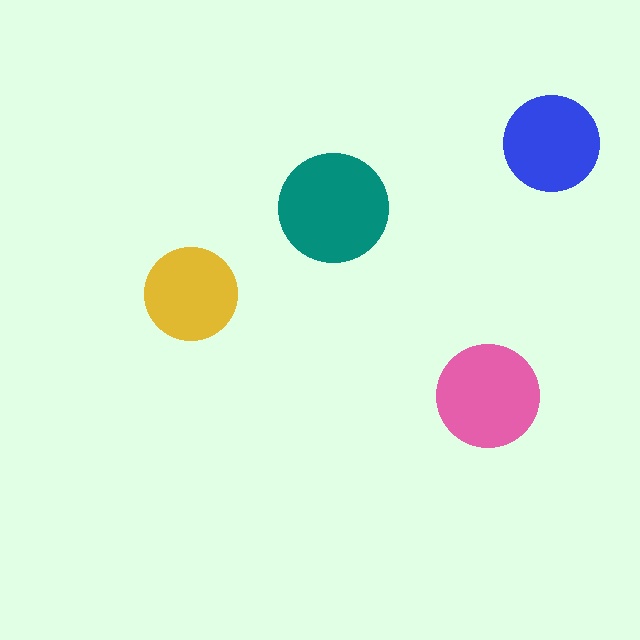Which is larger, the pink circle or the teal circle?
The teal one.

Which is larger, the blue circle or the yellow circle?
The blue one.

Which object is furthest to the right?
The blue circle is rightmost.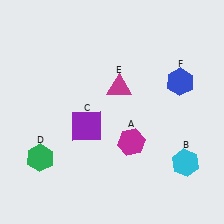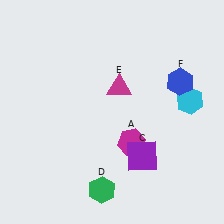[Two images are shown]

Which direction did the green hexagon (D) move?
The green hexagon (D) moved right.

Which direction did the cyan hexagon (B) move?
The cyan hexagon (B) moved up.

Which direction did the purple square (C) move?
The purple square (C) moved right.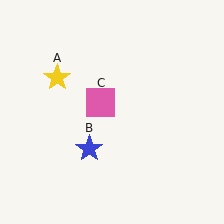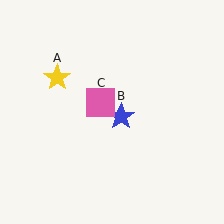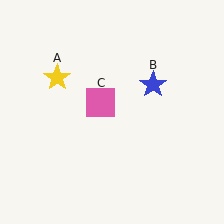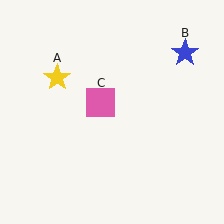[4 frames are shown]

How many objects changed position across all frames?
1 object changed position: blue star (object B).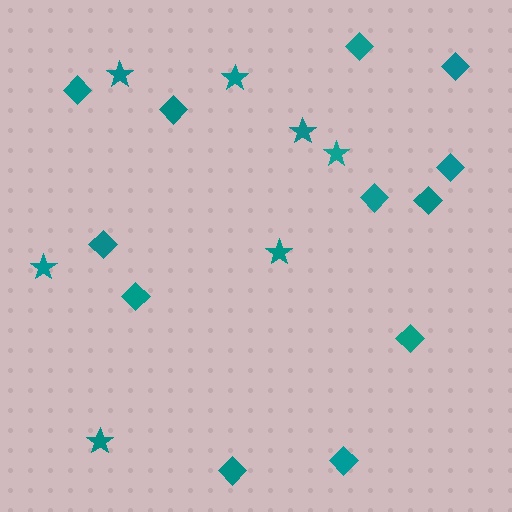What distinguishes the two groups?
There are 2 groups: one group of stars (7) and one group of diamonds (12).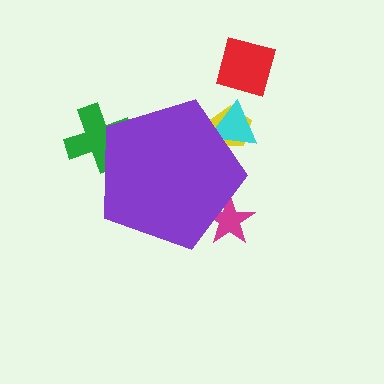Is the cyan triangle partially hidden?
Yes, the cyan triangle is partially hidden behind the purple pentagon.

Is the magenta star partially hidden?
Yes, the magenta star is partially hidden behind the purple pentagon.